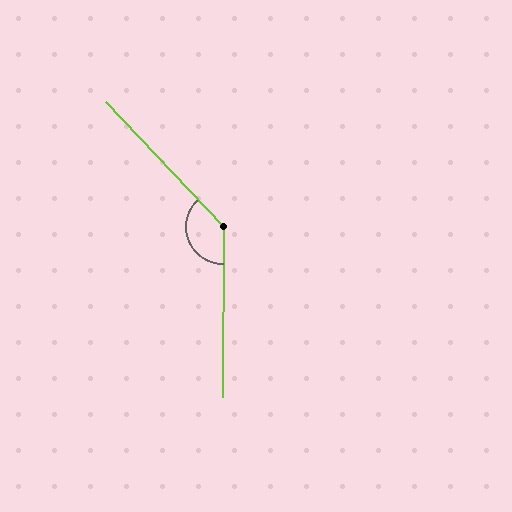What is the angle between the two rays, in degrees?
Approximately 136 degrees.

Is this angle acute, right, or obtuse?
It is obtuse.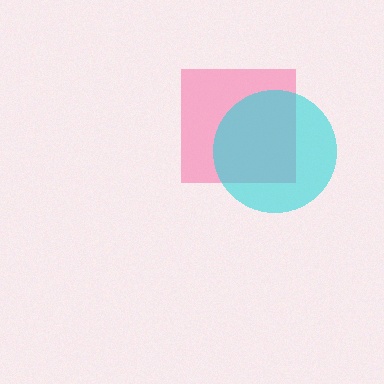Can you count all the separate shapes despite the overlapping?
Yes, there are 2 separate shapes.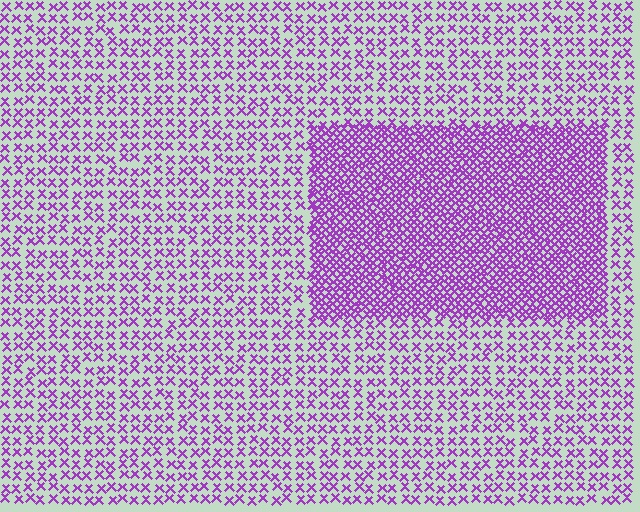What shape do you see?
I see a rectangle.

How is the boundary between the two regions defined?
The boundary is defined by a change in element density (approximately 2.5x ratio). All elements are the same color, size, and shape.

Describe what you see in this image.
The image contains small purple elements arranged at two different densities. A rectangle-shaped region is visible where the elements are more densely packed than the surrounding area.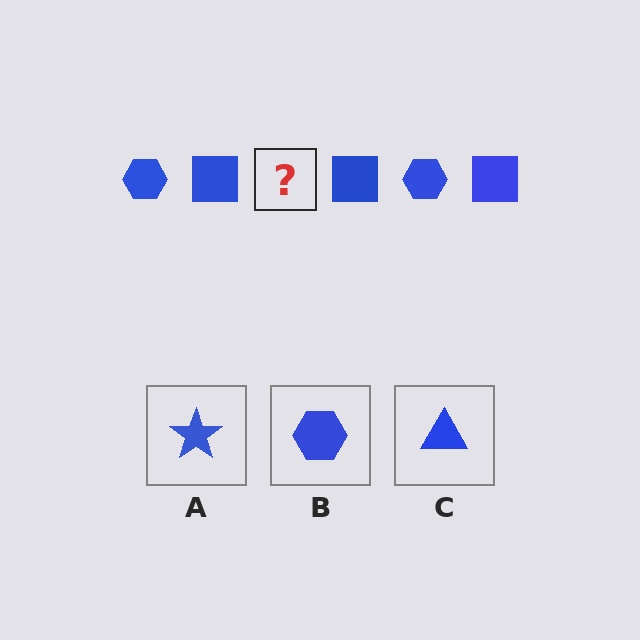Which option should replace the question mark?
Option B.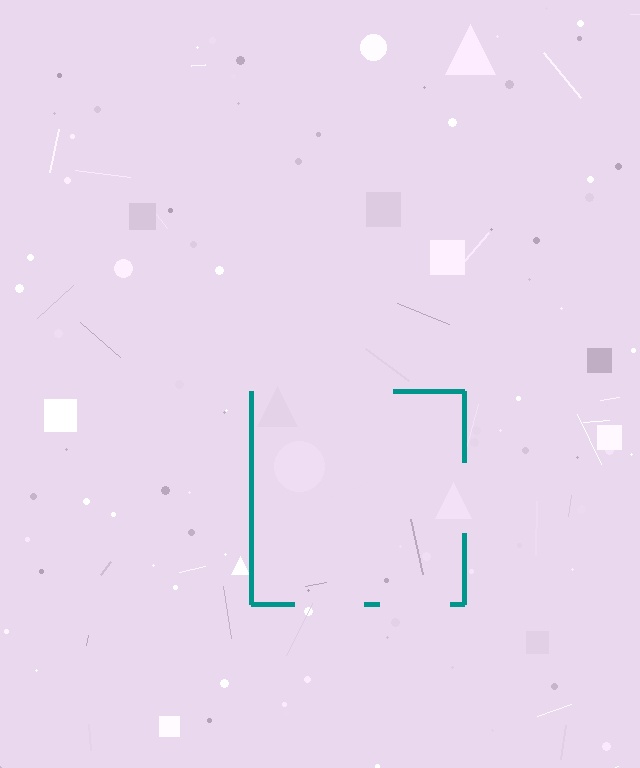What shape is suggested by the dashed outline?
The dashed outline suggests a square.